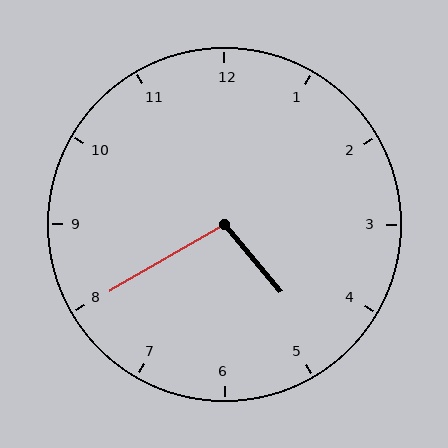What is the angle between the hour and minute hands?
Approximately 100 degrees.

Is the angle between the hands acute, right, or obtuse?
It is obtuse.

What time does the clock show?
4:40.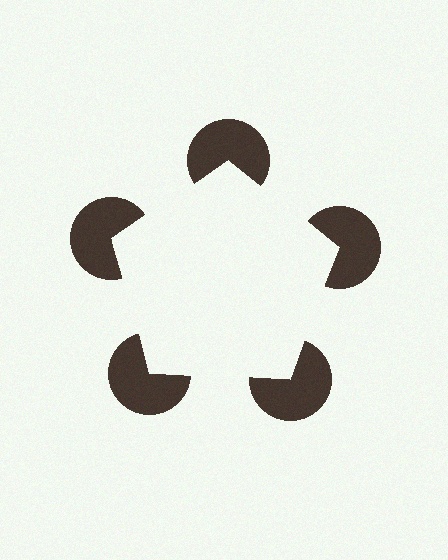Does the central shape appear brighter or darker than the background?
It typically appears slightly brighter than the background, even though no actual brightness change is drawn.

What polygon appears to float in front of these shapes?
An illusory pentagon — its edges are inferred from the aligned wedge cuts in the pac-man discs, not physically drawn.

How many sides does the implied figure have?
5 sides.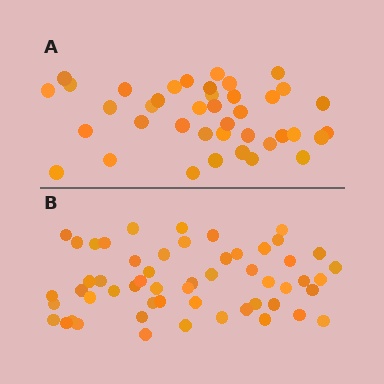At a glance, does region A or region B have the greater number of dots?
Region B (the bottom region) has more dots.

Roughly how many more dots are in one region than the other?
Region B has approximately 15 more dots than region A.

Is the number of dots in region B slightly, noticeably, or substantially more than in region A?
Region B has noticeably more, but not dramatically so. The ratio is roughly 1.4 to 1.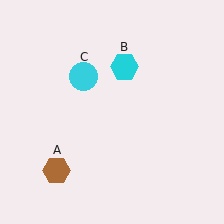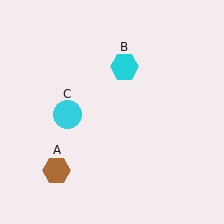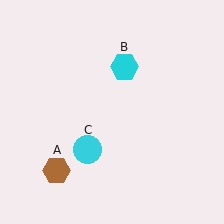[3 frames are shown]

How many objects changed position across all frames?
1 object changed position: cyan circle (object C).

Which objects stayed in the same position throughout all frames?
Brown hexagon (object A) and cyan hexagon (object B) remained stationary.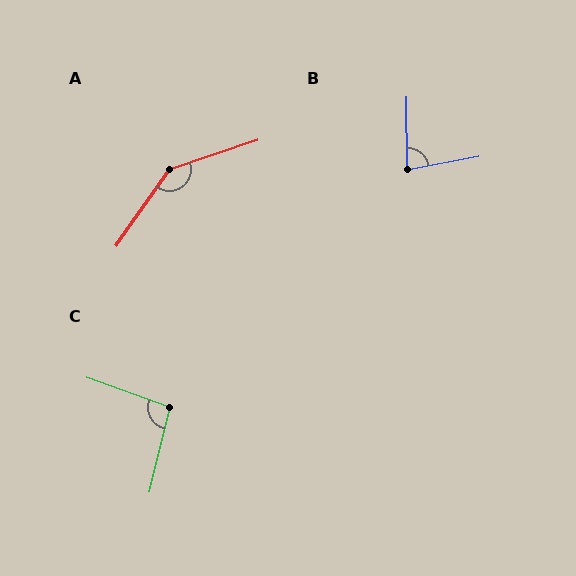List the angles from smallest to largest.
B (79°), C (96°), A (143°).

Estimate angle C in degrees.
Approximately 96 degrees.